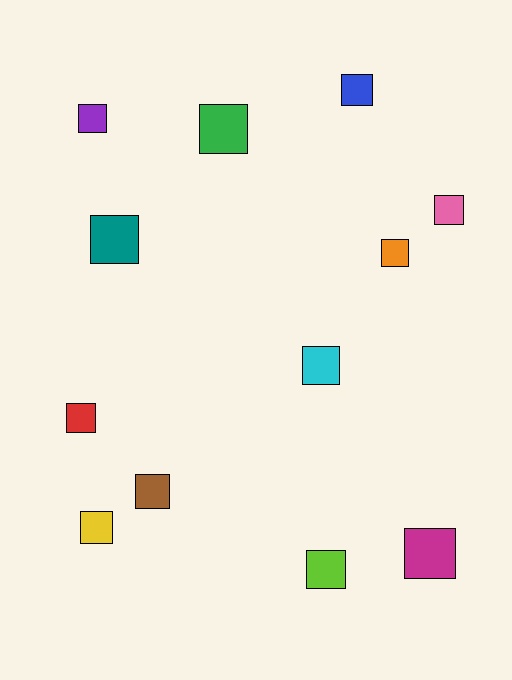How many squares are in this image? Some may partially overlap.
There are 12 squares.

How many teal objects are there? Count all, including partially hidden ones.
There is 1 teal object.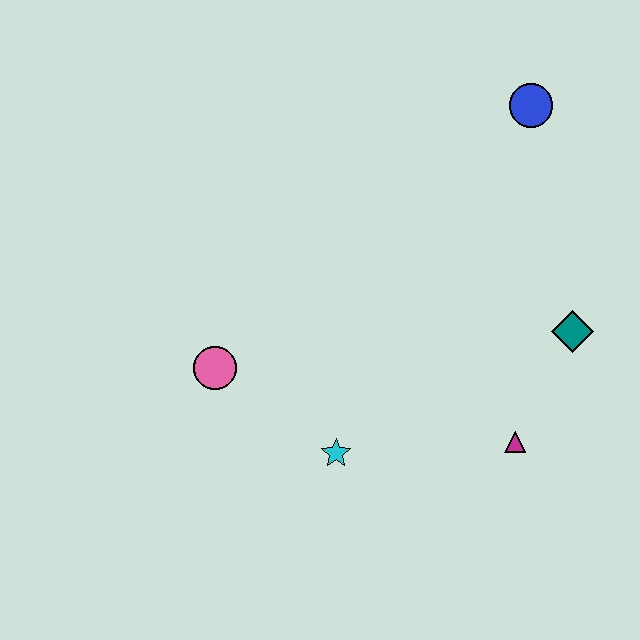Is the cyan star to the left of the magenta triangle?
Yes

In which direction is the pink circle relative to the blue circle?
The pink circle is to the left of the blue circle.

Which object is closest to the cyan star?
The pink circle is closest to the cyan star.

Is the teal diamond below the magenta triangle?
No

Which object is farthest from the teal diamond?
The pink circle is farthest from the teal diamond.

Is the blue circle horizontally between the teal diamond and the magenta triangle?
Yes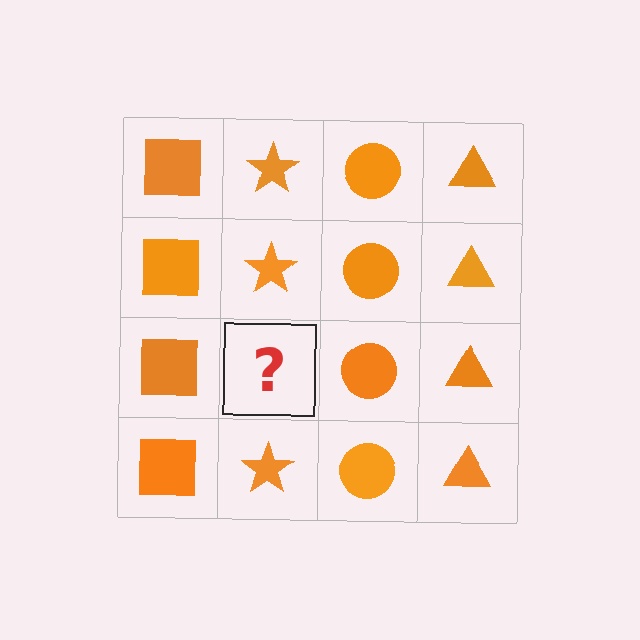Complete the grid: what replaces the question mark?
The question mark should be replaced with an orange star.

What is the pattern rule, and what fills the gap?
The rule is that each column has a consistent shape. The gap should be filled with an orange star.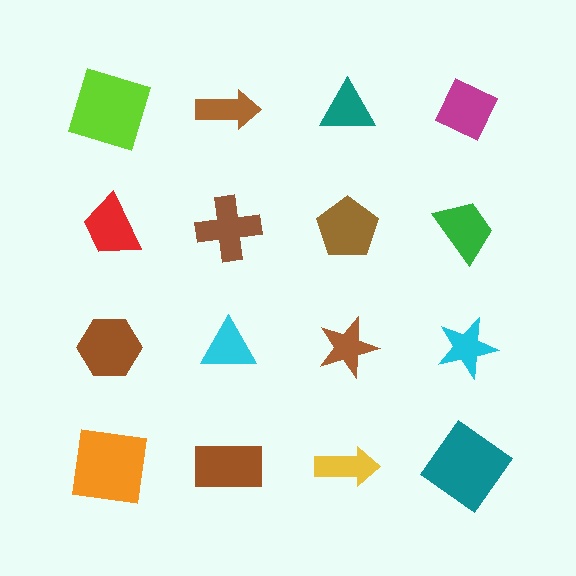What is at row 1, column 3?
A teal triangle.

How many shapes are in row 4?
4 shapes.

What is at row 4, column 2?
A brown rectangle.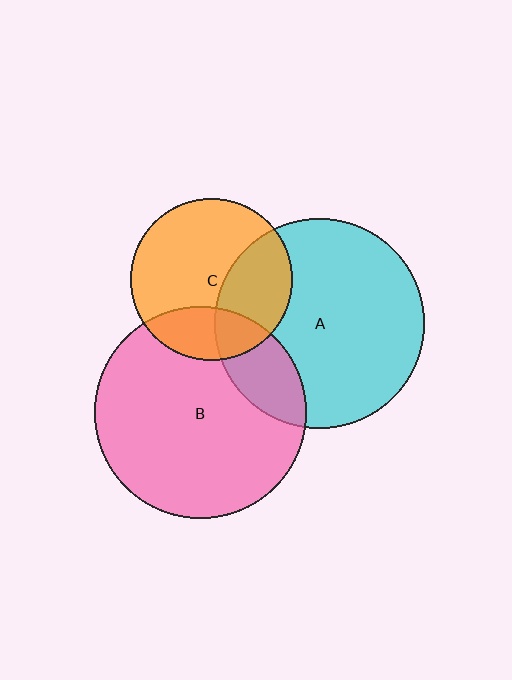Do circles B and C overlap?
Yes.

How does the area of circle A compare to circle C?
Approximately 1.7 times.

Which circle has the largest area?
Circle B (pink).